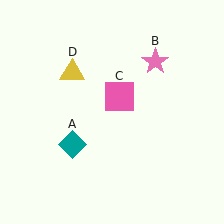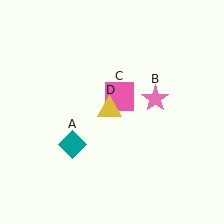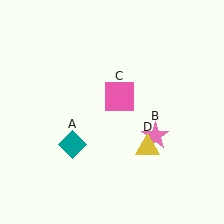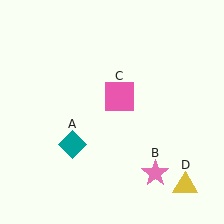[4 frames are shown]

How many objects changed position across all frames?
2 objects changed position: pink star (object B), yellow triangle (object D).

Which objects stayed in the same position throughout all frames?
Teal diamond (object A) and pink square (object C) remained stationary.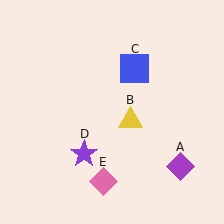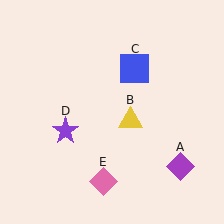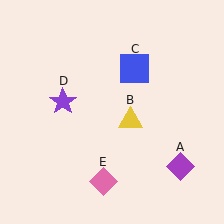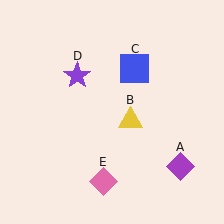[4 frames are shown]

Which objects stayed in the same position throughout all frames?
Purple diamond (object A) and yellow triangle (object B) and blue square (object C) and pink diamond (object E) remained stationary.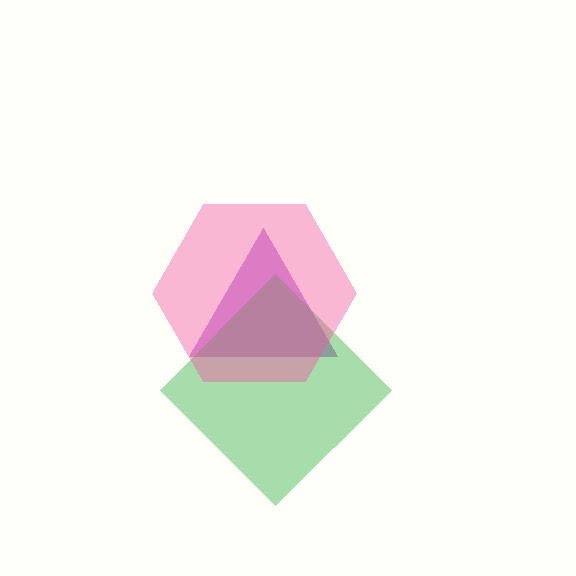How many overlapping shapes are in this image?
There are 3 overlapping shapes in the image.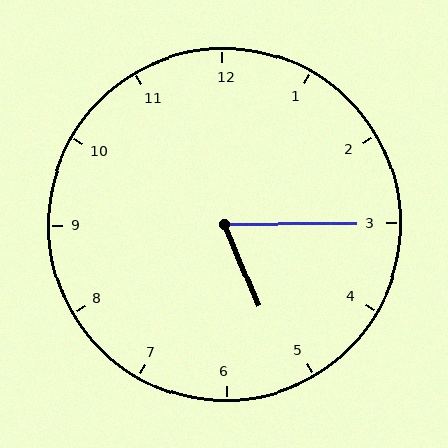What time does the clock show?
5:15.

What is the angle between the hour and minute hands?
Approximately 68 degrees.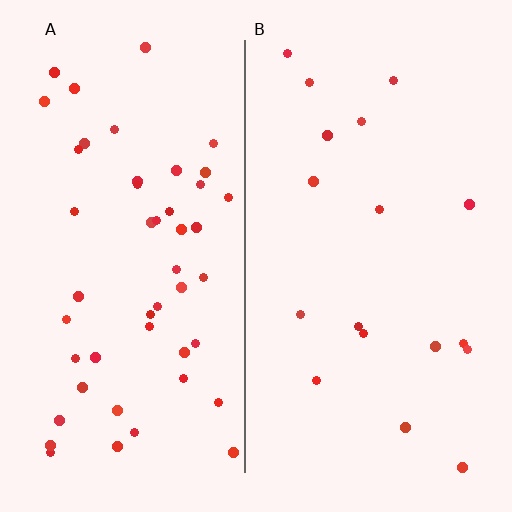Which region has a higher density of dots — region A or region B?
A (the left).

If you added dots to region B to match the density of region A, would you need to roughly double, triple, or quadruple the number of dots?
Approximately triple.